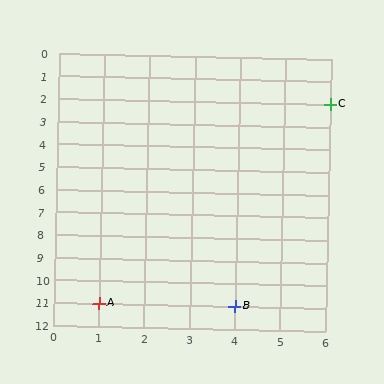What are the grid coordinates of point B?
Point B is at grid coordinates (4, 11).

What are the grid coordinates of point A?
Point A is at grid coordinates (1, 11).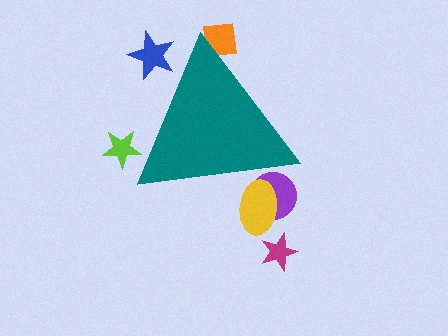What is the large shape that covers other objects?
A teal triangle.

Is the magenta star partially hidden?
No, the magenta star is fully visible.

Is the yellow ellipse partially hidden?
Yes, the yellow ellipse is partially hidden behind the teal triangle.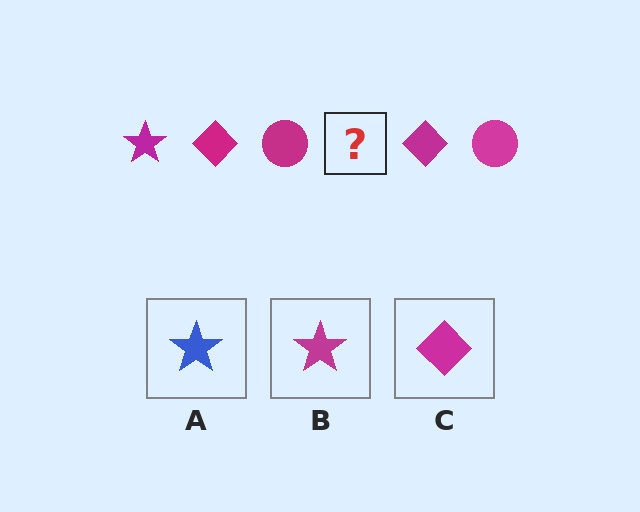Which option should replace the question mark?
Option B.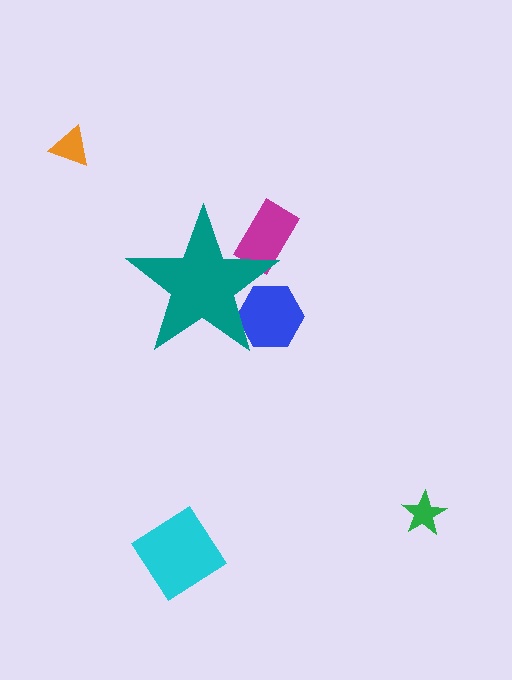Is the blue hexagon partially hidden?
Yes, the blue hexagon is partially hidden behind the teal star.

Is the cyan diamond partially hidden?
No, the cyan diamond is fully visible.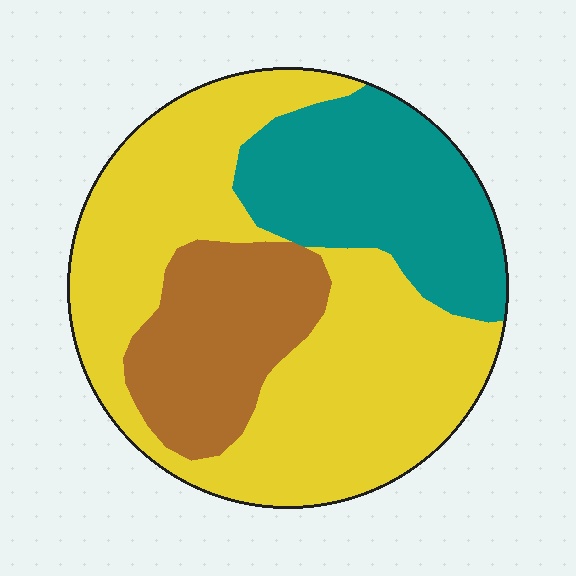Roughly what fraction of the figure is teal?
Teal covers about 25% of the figure.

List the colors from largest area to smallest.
From largest to smallest: yellow, teal, brown.